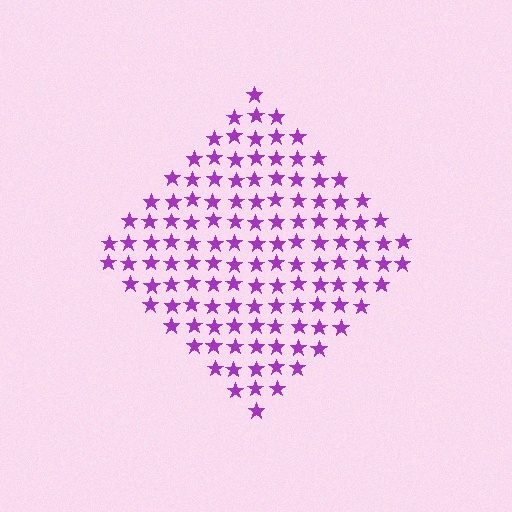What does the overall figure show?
The overall figure shows a diamond.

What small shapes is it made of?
It is made of small stars.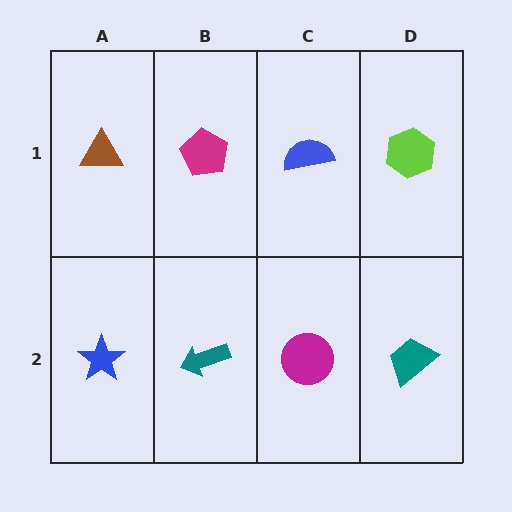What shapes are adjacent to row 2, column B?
A magenta pentagon (row 1, column B), a blue star (row 2, column A), a magenta circle (row 2, column C).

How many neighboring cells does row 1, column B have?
3.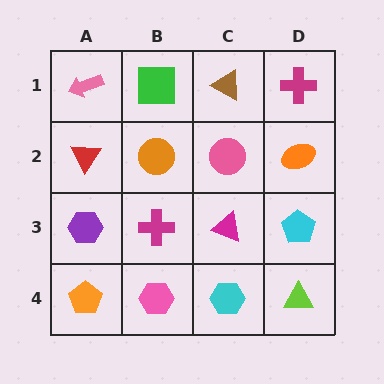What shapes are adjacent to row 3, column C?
A pink circle (row 2, column C), a cyan hexagon (row 4, column C), a magenta cross (row 3, column B), a cyan pentagon (row 3, column D).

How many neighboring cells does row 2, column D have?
3.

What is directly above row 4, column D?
A cyan pentagon.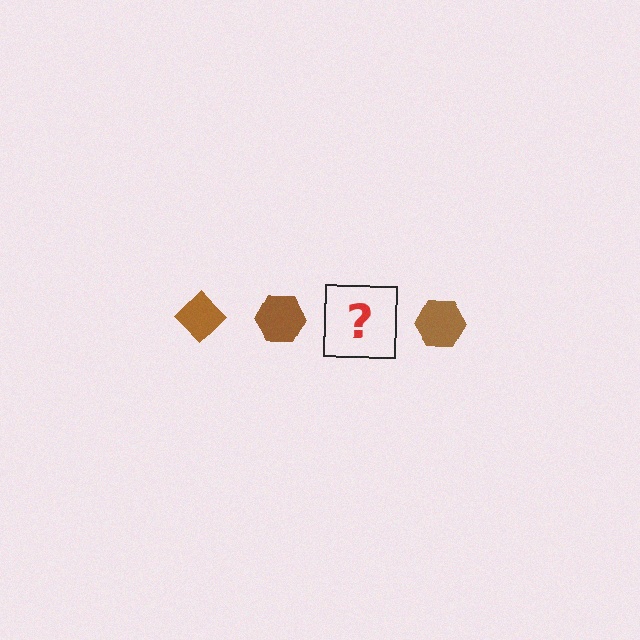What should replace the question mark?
The question mark should be replaced with a brown diamond.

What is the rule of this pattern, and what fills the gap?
The rule is that the pattern cycles through diamond, hexagon shapes in brown. The gap should be filled with a brown diamond.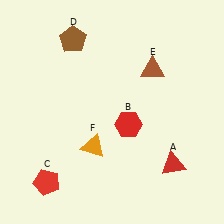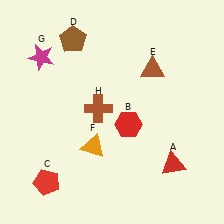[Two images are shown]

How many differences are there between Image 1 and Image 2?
There are 2 differences between the two images.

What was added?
A magenta star (G), a brown cross (H) were added in Image 2.